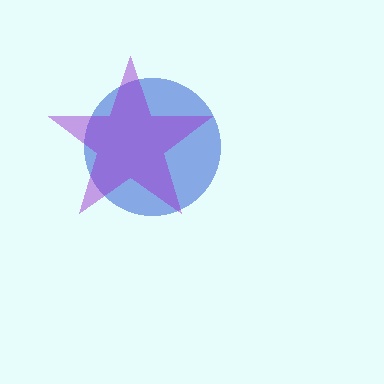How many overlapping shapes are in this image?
There are 2 overlapping shapes in the image.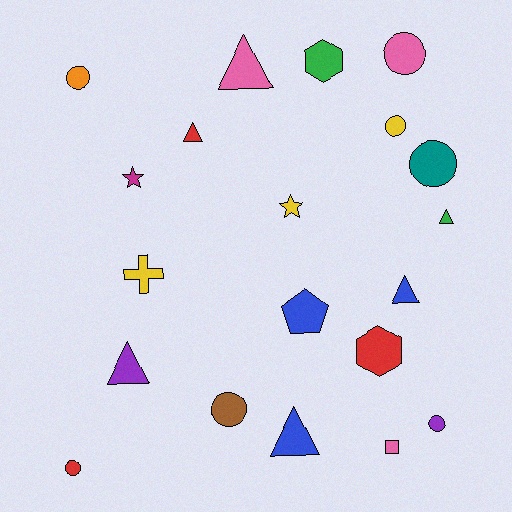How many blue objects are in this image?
There are 3 blue objects.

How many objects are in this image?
There are 20 objects.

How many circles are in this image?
There are 7 circles.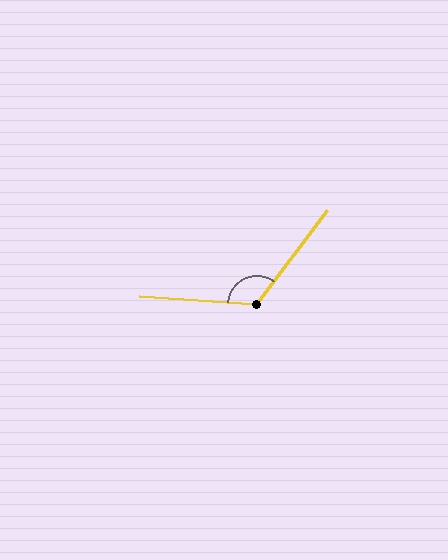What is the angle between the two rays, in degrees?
Approximately 123 degrees.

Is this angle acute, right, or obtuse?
It is obtuse.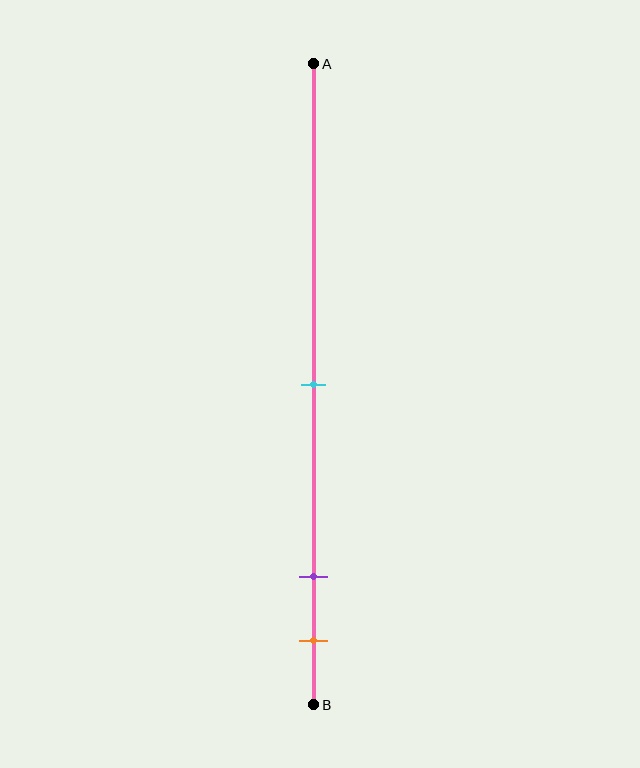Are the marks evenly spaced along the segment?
No, the marks are not evenly spaced.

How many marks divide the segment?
There are 3 marks dividing the segment.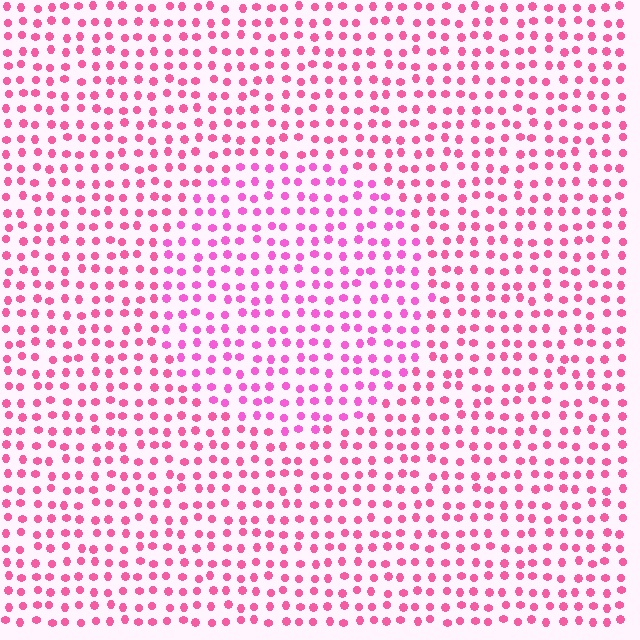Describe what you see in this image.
The image is filled with small pink elements in a uniform arrangement. A circle-shaped region is visible where the elements are tinted to a slightly different hue, forming a subtle color boundary.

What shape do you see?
I see a circle.